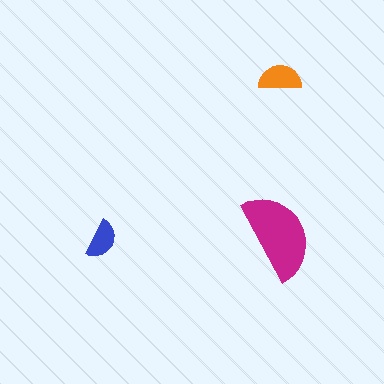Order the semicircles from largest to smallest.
the magenta one, the orange one, the blue one.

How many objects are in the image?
There are 3 objects in the image.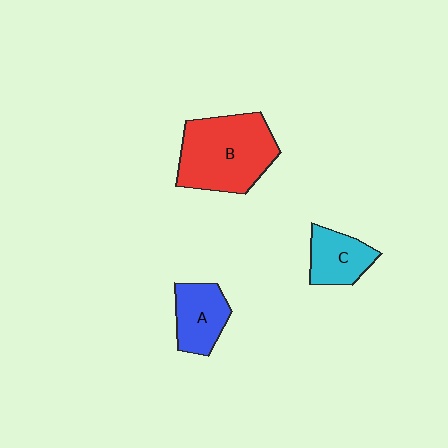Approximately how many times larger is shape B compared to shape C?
Approximately 2.2 times.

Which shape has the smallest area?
Shape C (cyan).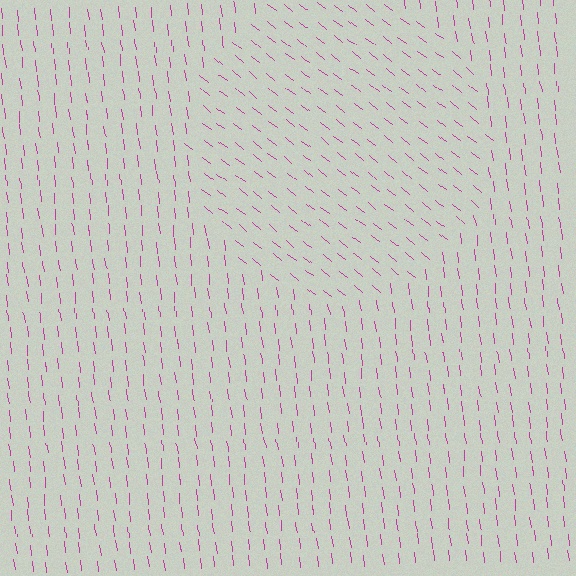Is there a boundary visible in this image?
Yes, there is a texture boundary formed by a change in line orientation.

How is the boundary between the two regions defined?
The boundary is defined purely by a change in line orientation (approximately 45 degrees difference). All lines are the same color and thickness.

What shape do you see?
I see a circle.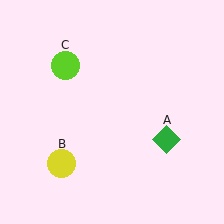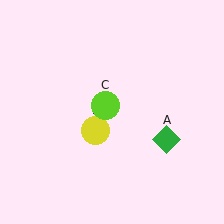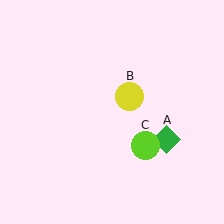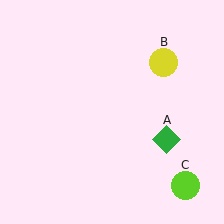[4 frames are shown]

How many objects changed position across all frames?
2 objects changed position: yellow circle (object B), lime circle (object C).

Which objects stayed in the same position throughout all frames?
Green diamond (object A) remained stationary.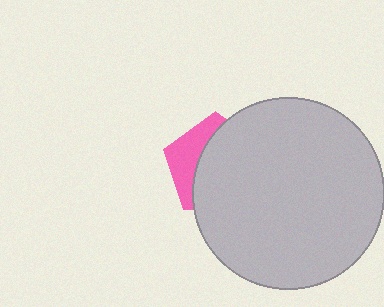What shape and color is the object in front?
The object in front is a light gray circle.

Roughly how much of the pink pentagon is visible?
A small part of it is visible (roughly 32%).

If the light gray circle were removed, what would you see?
You would see the complete pink pentagon.